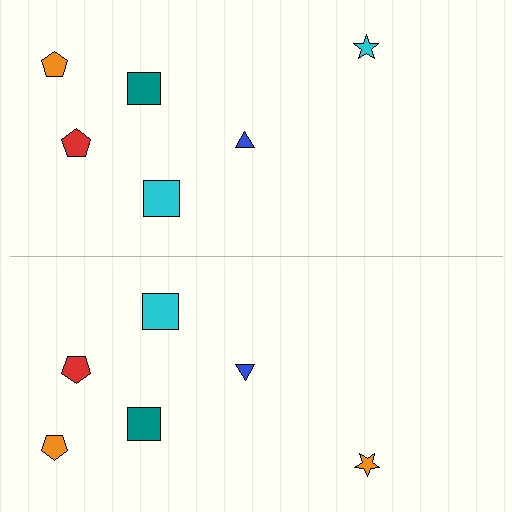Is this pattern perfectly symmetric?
No, the pattern is not perfectly symmetric. The orange star on the bottom side breaks the symmetry — its mirror counterpart is cyan.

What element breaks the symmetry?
The orange star on the bottom side breaks the symmetry — its mirror counterpart is cyan.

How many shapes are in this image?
There are 12 shapes in this image.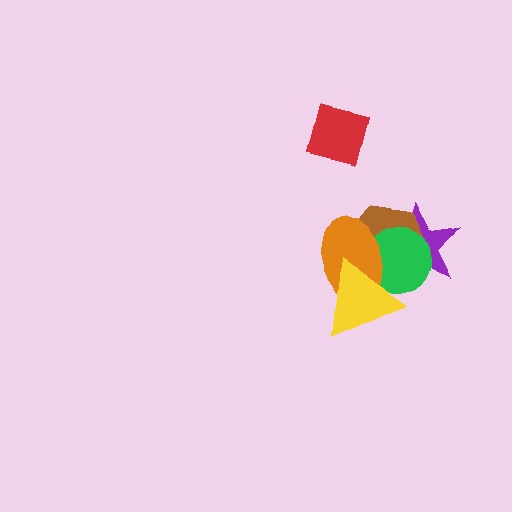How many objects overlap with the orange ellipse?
4 objects overlap with the orange ellipse.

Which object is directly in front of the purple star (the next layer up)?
The brown hexagon is directly in front of the purple star.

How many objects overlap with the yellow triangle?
3 objects overlap with the yellow triangle.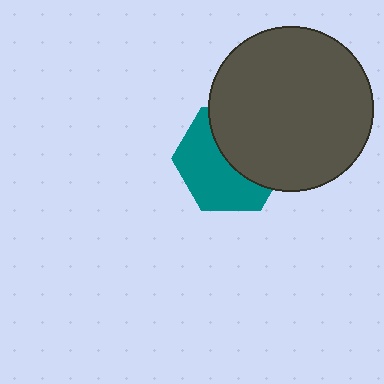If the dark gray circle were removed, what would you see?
You would see the complete teal hexagon.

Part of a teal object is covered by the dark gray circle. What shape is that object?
It is a hexagon.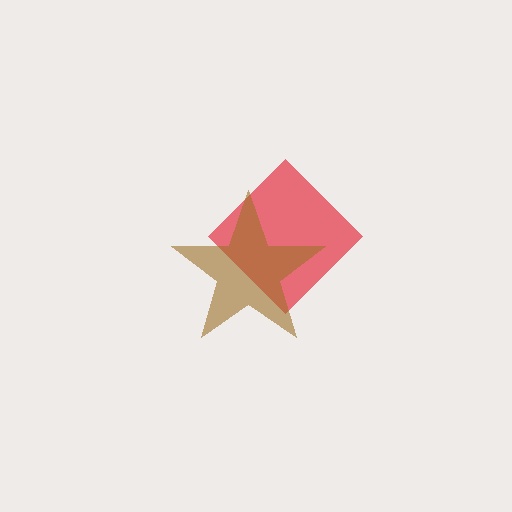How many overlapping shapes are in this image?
There are 2 overlapping shapes in the image.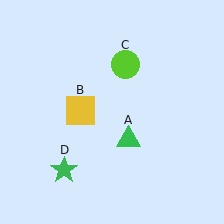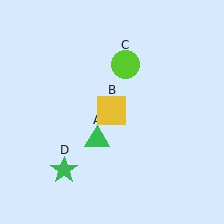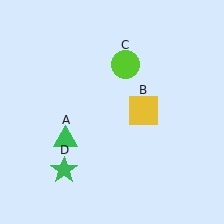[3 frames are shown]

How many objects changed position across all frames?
2 objects changed position: green triangle (object A), yellow square (object B).